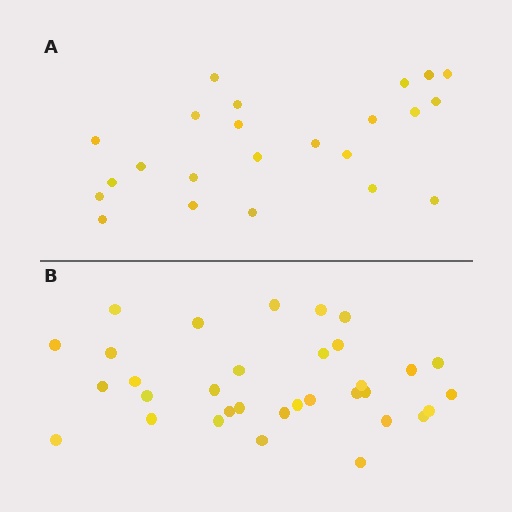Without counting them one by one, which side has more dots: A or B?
Region B (the bottom region) has more dots.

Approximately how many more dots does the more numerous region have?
Region B has roughly 10 or so more dots than region A.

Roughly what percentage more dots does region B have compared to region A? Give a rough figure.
About 45% more.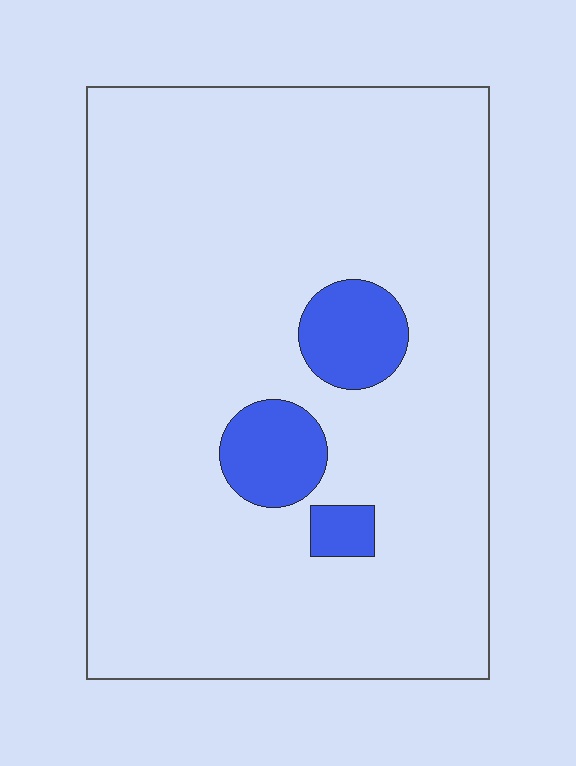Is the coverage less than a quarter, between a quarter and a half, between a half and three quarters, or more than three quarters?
Less than a quarter.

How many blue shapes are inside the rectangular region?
3.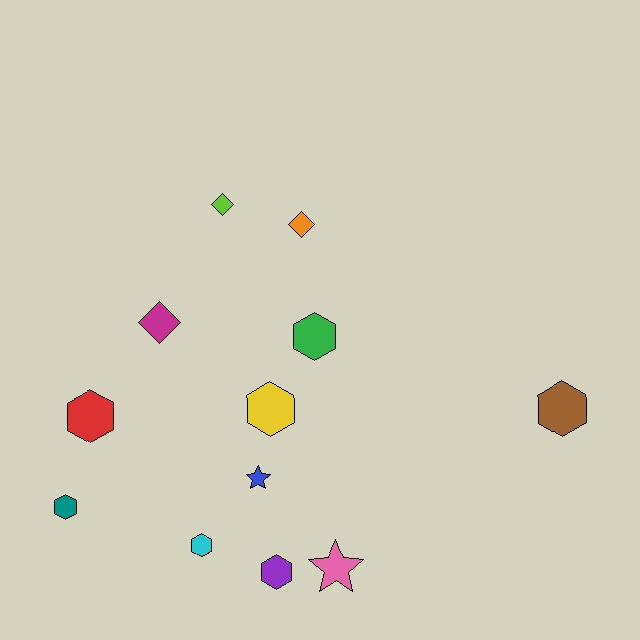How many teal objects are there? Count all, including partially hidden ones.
There is 1 teal object.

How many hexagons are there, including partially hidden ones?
There are 7 hexagons.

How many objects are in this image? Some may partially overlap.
There are 12 objects.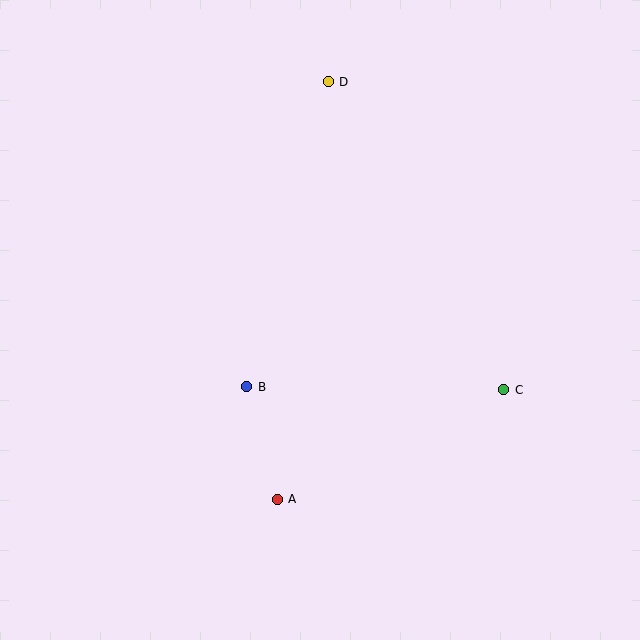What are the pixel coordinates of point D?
Point D is at (328, 82).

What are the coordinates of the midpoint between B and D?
The midpoint between B and D is at (288, 234).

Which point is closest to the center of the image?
Point B at (247, 387) is closest to the center.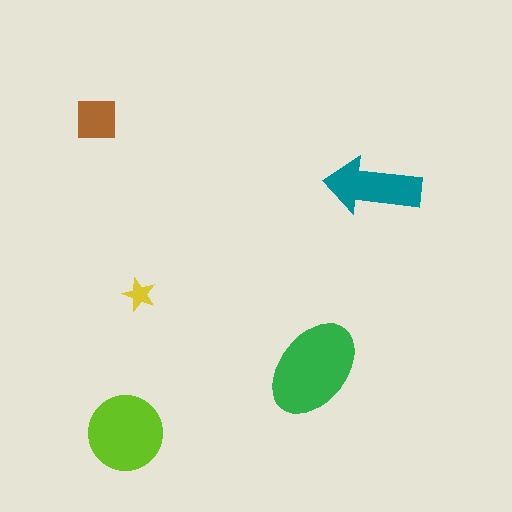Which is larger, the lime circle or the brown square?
The lime circle.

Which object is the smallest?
The yellow star.